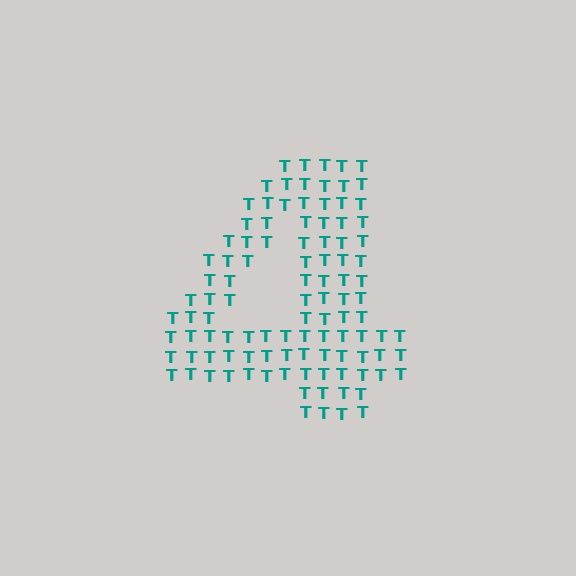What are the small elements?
The small elements are letter T's.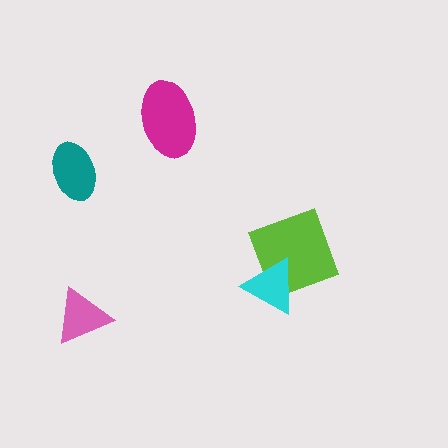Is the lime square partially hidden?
Yes, it is partially covered by another shape.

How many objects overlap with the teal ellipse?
0 objects overlap with the teal ellipse.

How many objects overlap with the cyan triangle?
1 object overlaps with the cyan triangle.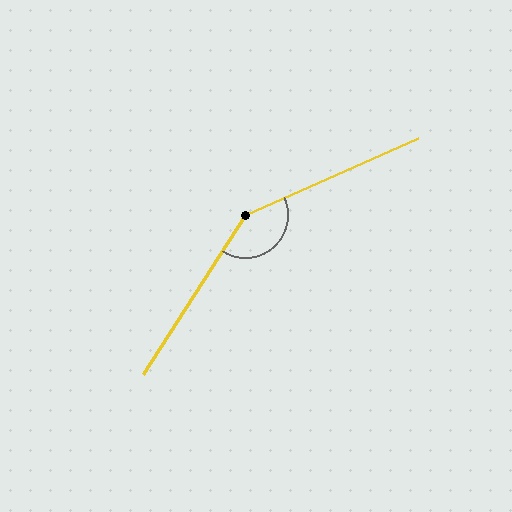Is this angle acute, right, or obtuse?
It is obtuse.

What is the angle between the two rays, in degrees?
Approximately 147 degrees.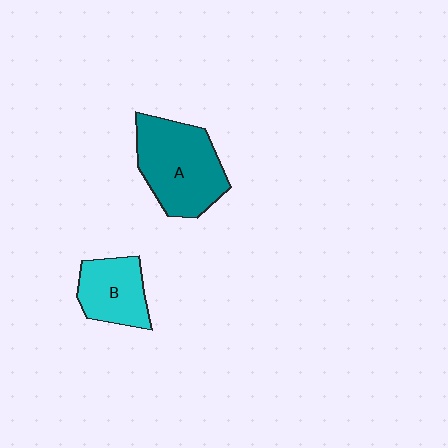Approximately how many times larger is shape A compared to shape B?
Approximately 1.6 times.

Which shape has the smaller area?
Shape B (cyan).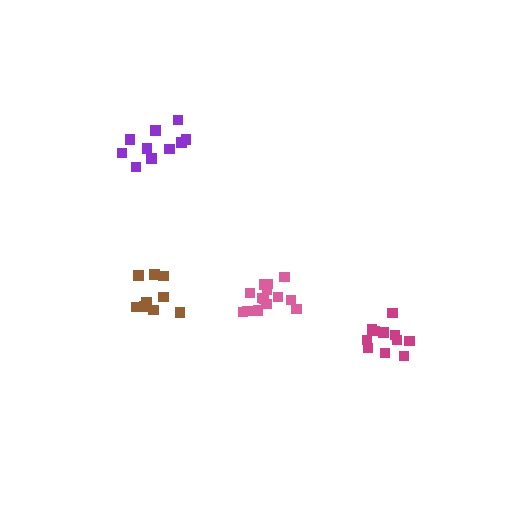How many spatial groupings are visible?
There are 4 spatial groupings.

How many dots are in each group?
Group 1: 9 dots, Group 2: 14 dots, Group 3: 10 dots, Group 4: 11 dots (44 total).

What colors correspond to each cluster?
The clusters are colored: brown, pink, purple, magenta.